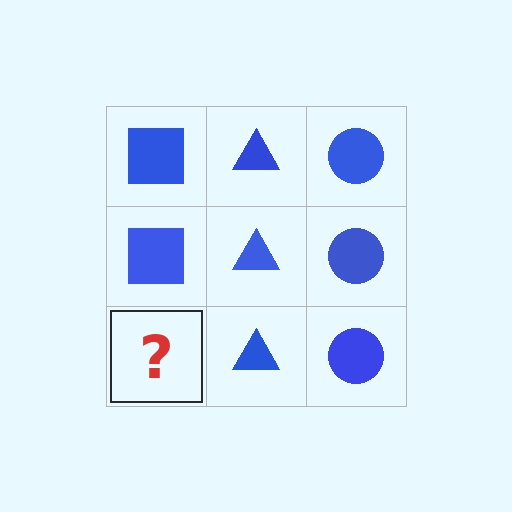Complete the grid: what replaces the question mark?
The question mark should be replaced with a blue square.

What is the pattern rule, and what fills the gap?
The rule is that each column has a consistent shape. The gap should be filled with a blue square.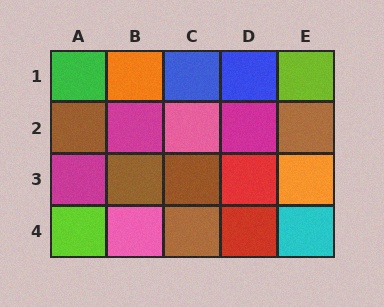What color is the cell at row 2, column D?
Magenta.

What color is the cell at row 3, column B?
Brown.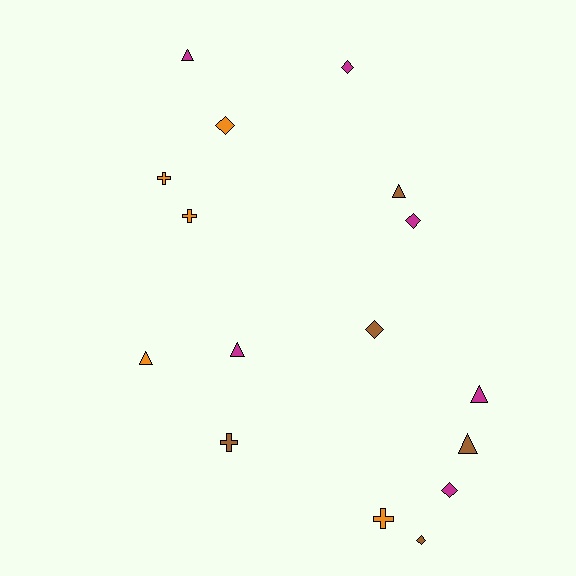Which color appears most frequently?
Magenta, with 6 objects.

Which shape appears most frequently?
Triangle, with 6 objects.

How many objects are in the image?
There are 16 objects.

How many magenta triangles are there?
There are 3 magenta triangles.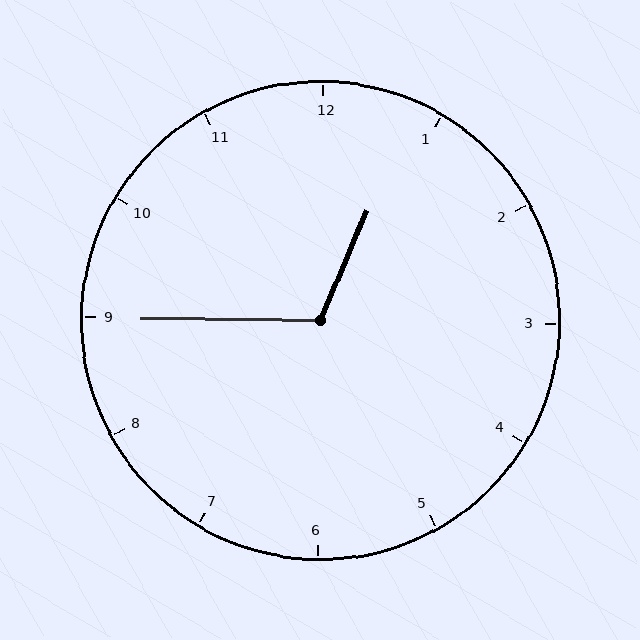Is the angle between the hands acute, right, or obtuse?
It is obtuse.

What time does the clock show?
12:45.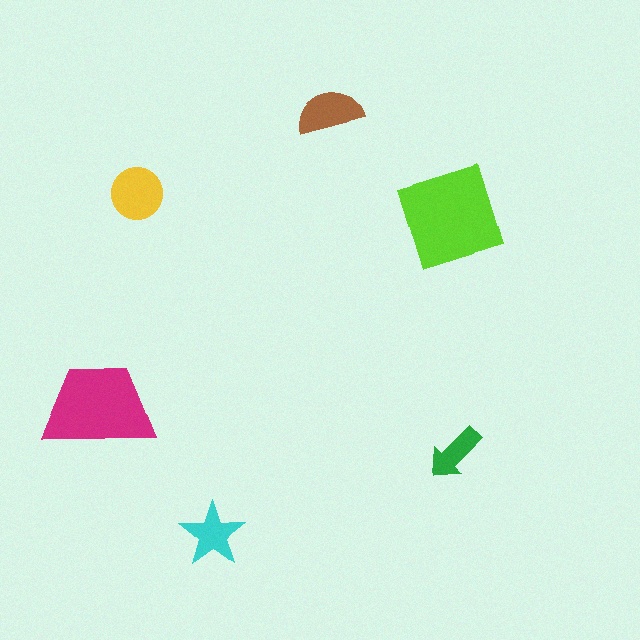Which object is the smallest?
The green arrow.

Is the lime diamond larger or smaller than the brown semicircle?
Larger.